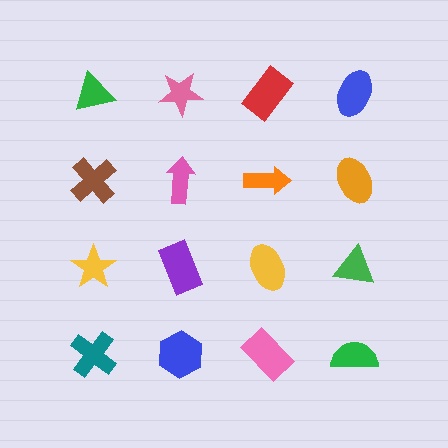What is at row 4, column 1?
A teal cross.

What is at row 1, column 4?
A blue ellipse.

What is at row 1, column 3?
A red rectangle.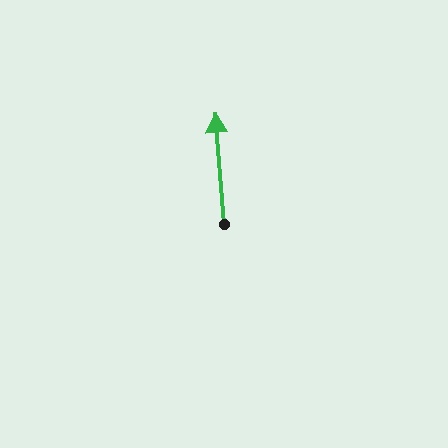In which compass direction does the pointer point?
North.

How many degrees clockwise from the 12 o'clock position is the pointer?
Approximately 355 degrees.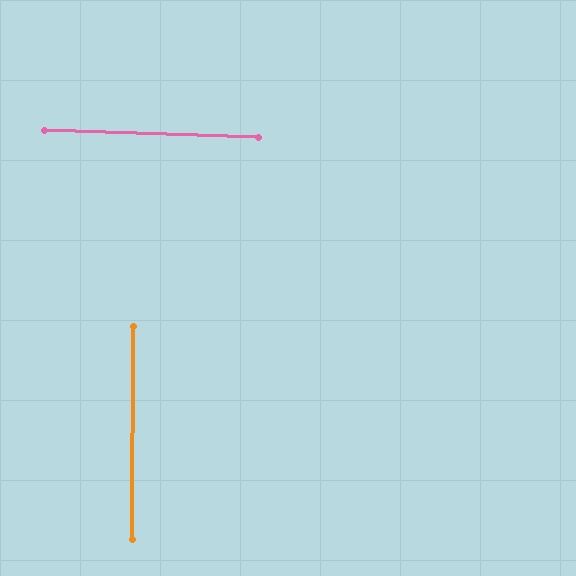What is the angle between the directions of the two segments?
Approximately 88 degrees.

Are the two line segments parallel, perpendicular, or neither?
Perpendicular — they meet at approximately 88°.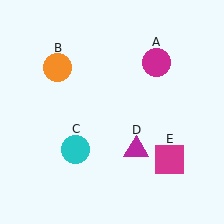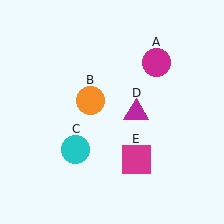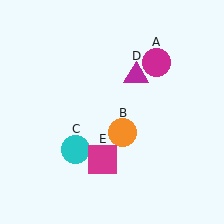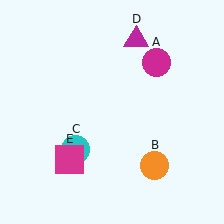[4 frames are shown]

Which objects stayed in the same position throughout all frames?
Magenta circle (object A) and cyan circle (object C) remained stationary.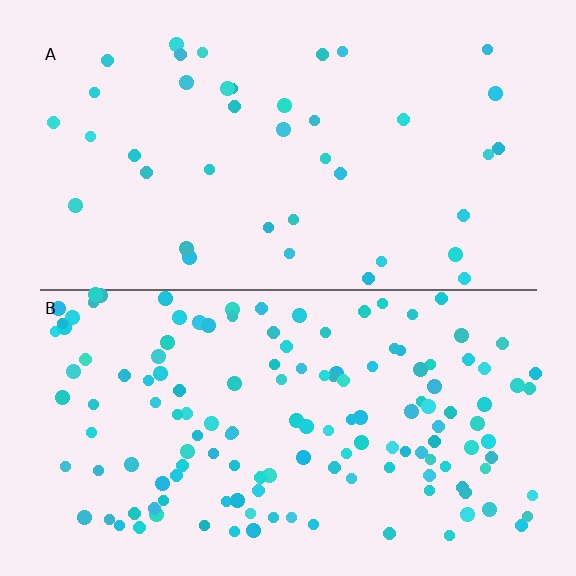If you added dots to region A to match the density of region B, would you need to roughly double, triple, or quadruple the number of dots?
Approximately quadruple.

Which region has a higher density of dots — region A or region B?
B (the bottom).